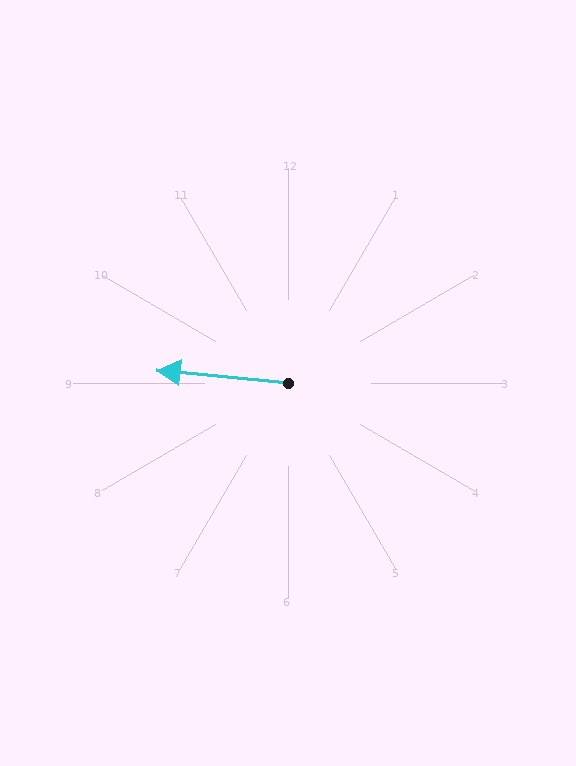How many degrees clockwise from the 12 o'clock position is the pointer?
Approximately 275 degrees.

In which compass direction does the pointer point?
West.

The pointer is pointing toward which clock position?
Roughly 9 o'clock.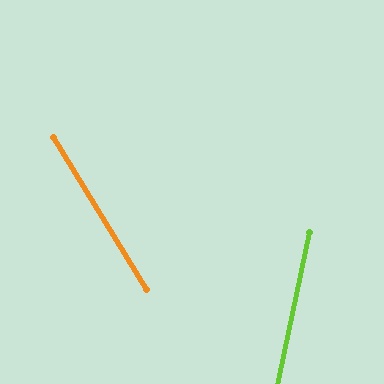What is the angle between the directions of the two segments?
Approximately 43 degrees.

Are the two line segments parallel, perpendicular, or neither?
Neither parallel nor perpendicular — they differ by about 43°.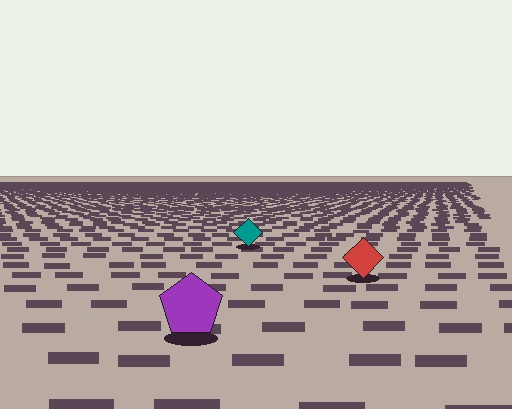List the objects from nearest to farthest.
From nearest to farthest: the purple pentagon, the red diamond, the teal diamond.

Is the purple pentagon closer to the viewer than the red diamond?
Yes. The purple pentagon is closer — you can tell from the texture gradient: the ground texture is coarser near it.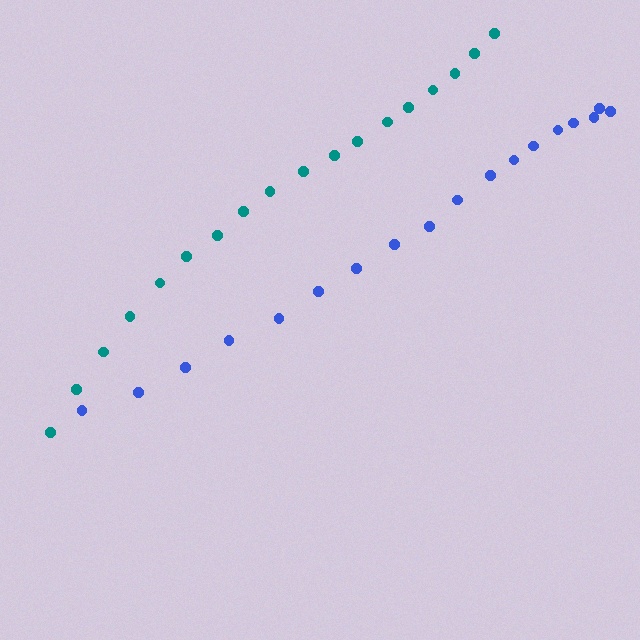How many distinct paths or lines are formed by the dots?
There are 2 distinct paths.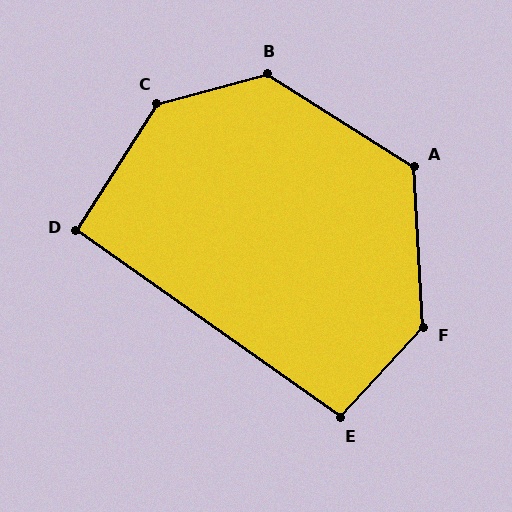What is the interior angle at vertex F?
Approximately 134 degrees (obtuse).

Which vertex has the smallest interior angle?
D, at approximately 93 degrees.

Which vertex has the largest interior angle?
C, at approximately 137 degrees.